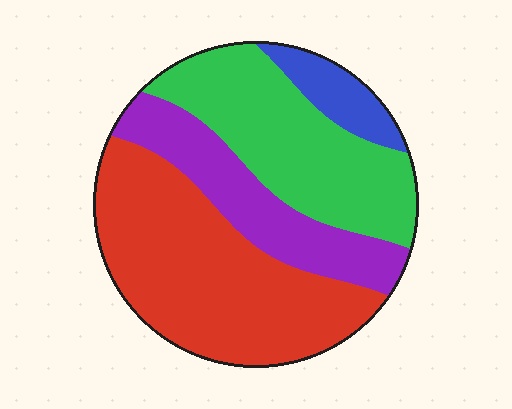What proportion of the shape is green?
Green covers around 30% of the shape.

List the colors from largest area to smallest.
From largest to smallest: red, green, purple, blue.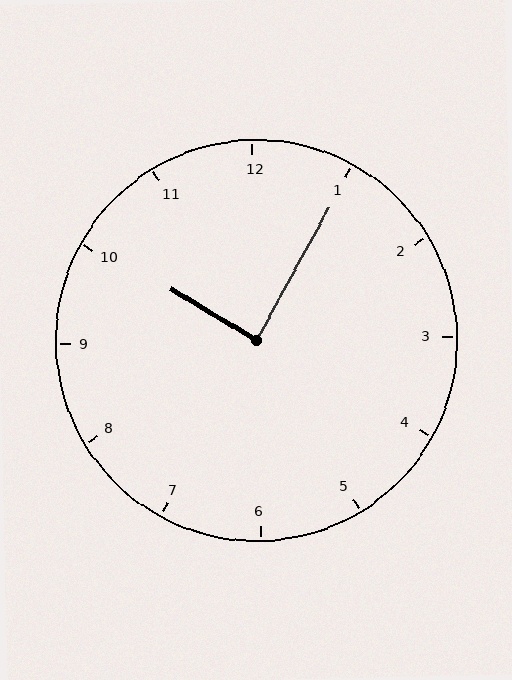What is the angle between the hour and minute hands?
Approximately 88 degrees.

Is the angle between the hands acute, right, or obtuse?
It is right.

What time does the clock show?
10:05.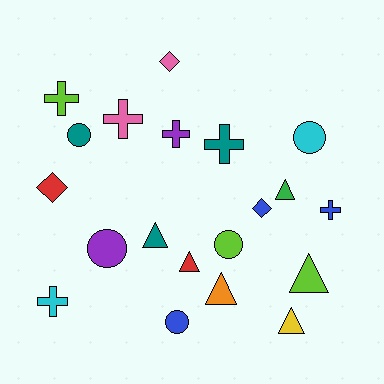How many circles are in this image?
There are 5 circles.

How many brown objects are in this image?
There are no brown objects.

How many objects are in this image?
There are 20 objects.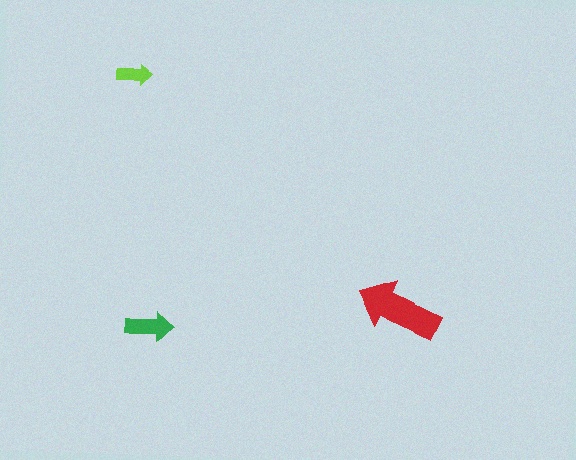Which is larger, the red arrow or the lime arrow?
The red one.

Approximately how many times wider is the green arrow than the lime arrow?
About 1.5 times wider.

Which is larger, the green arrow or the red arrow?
The red one.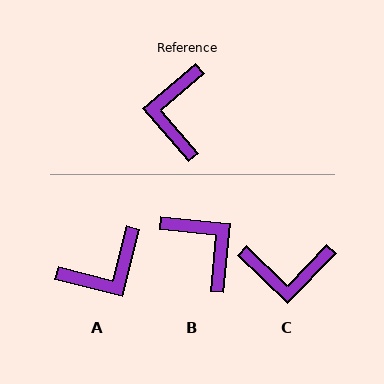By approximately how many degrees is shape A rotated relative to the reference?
Approximately 125 degrees counter-clockwise.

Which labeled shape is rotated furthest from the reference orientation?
B, about 136 degrees away.